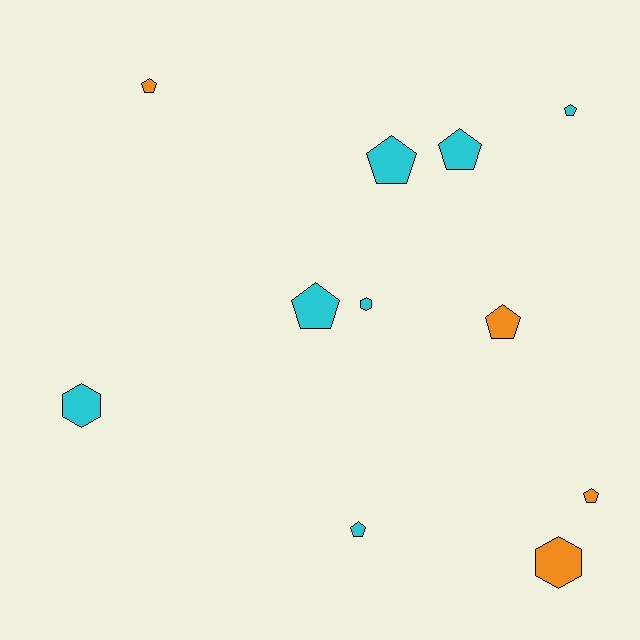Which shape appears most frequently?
Pentagon, with 8 objects.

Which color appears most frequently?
Cyan, with 7 objects.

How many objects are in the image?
There are 11 objects.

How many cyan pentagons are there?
There are 5 cyan pentagons.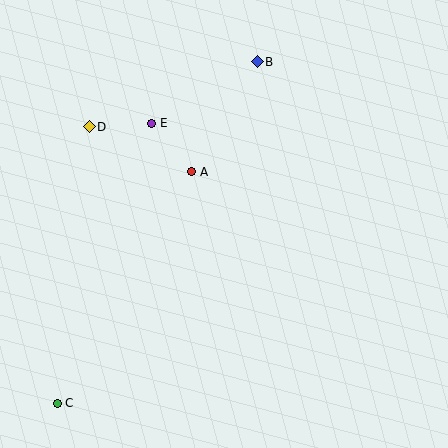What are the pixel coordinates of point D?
Point D is at (89, 127).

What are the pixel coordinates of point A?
Point A is at (192, 172).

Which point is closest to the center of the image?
Point A at (192, 172) is closest to the center.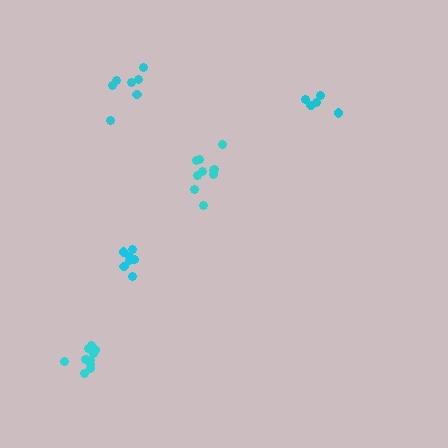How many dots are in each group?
Group 1: 10 dots, Group 2: 7 dots, Group 3: 11 dots, Group 4: 5 dots, Group 5: 7 dots (40 total).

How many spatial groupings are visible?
There are 5 spatial groupings.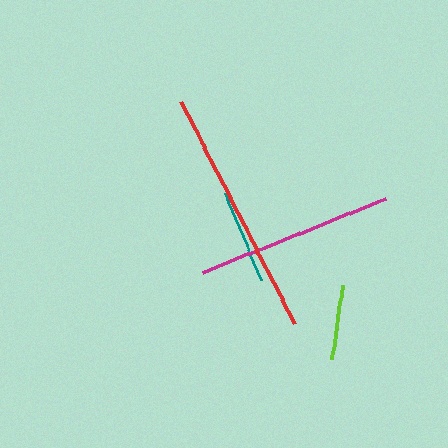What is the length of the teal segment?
The teal segment is approximately 94 pixels long.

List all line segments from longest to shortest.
From longest to shortest: red, magenta, teal, lime.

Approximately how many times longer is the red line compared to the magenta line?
The red line is approximately 1.3 times the length of the magenta line.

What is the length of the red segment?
The red segment is approximately 249 pixels long.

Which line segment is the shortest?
The lime line is the shortest at approximately 75 pixels.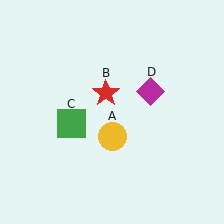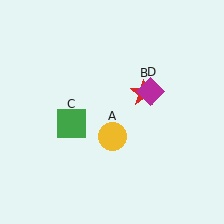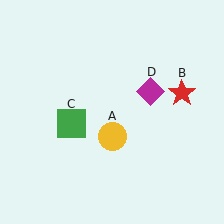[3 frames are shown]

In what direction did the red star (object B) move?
The red star (object B) moved right.